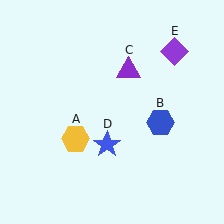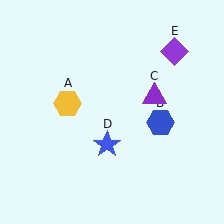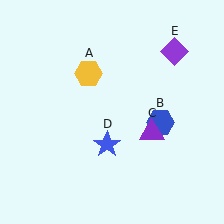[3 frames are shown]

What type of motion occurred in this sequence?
The yellow hexagon (object A), purple triangle (object C) rotated clockwise around the center of the scene.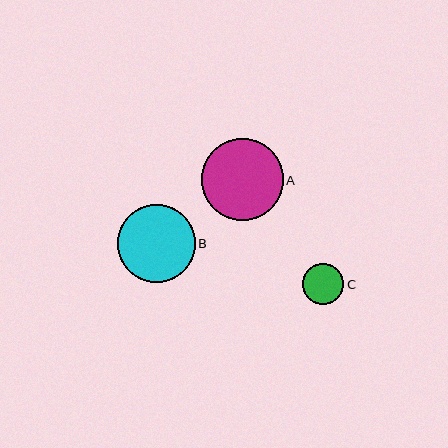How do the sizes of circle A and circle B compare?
Circle A and circle B are approximately the same size.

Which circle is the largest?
Circle A is the largest with a size of approximately 82 pixels.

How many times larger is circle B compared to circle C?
Circle B is approximately 1.9 times the size of circle C.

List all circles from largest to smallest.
From largest to smallest: A, B, C.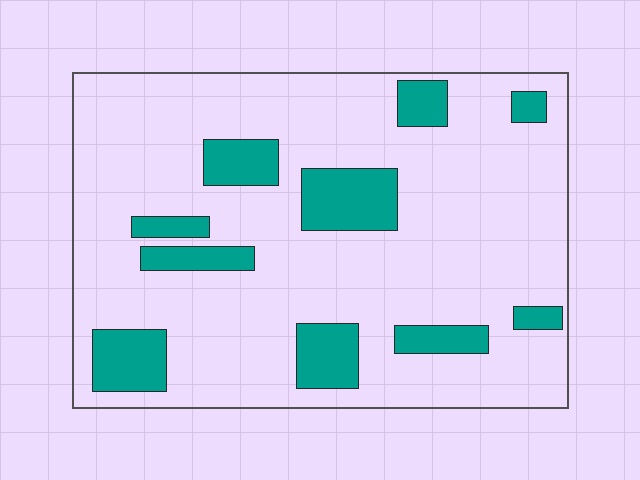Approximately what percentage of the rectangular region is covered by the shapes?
Approximately 20%.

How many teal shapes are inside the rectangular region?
10.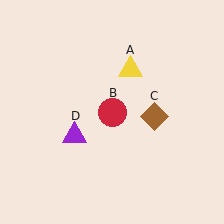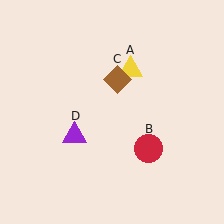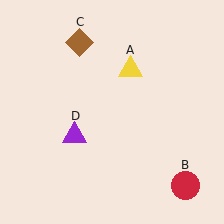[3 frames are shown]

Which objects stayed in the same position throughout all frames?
Yellow triangle (object A) and purple triangle (object D) remained stationary.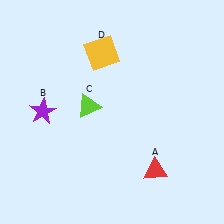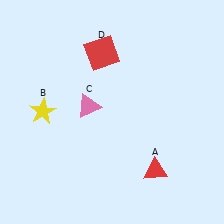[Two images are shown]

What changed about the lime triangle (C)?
In Image 1, C is lime. In Image 2, it changed to pink.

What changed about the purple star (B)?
In Image 1, B is purple. In Image 2, it changed to yellow.